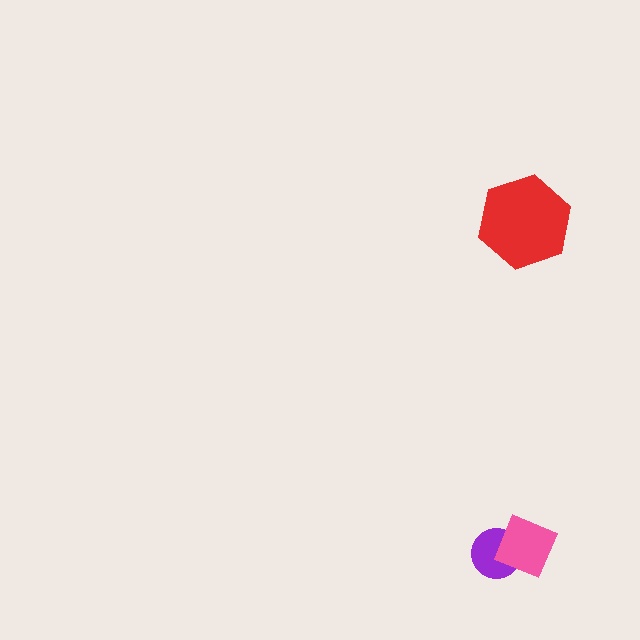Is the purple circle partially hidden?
Yes, it is partially covered by another shape.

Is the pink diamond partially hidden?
No, no other shape covers it.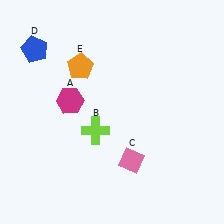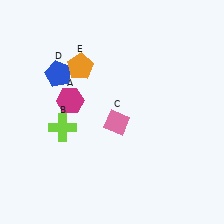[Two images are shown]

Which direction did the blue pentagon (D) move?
The blue pentagon (D) moved down.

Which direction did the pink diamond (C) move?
The pink diamond (C) moved up.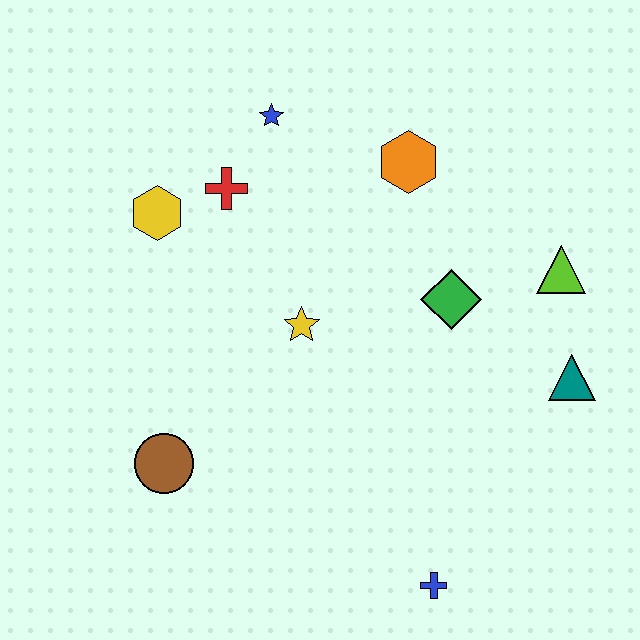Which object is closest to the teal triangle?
The lime triangle is closest to the teal triangle.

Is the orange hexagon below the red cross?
No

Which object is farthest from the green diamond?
The brown circle is farthest from the green diamond.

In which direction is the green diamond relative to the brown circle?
The green diamond is to the right of the brown circle.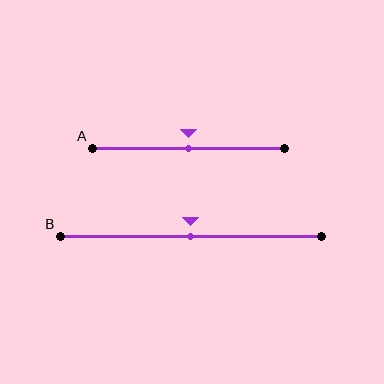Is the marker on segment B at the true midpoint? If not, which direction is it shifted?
Yes, the marker on segment B is at the true midpoint.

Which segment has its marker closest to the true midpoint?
Segment A has its marker closest to the true midpoint.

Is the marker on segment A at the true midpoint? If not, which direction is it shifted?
Yes, the marker on segment A is at the true midpoint.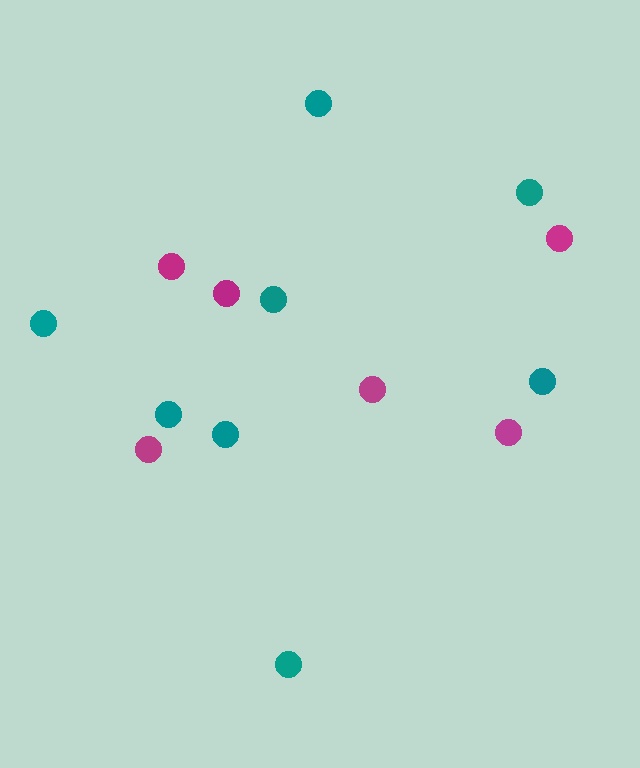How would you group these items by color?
There are 2 groups: one group of teal circles (8) and one group of magenta circles (6).